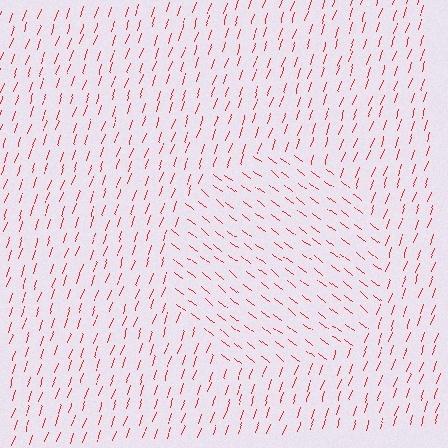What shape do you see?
I see a circle.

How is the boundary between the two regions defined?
The boundary is defined purely by a change in line orientation (approximately 72 degrees difference). All lines are the same color and thickness.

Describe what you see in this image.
The image is filled with small red line segments. A circle region in the image has lines oriented differently from the surrounding lines, creating a visible texture boundary.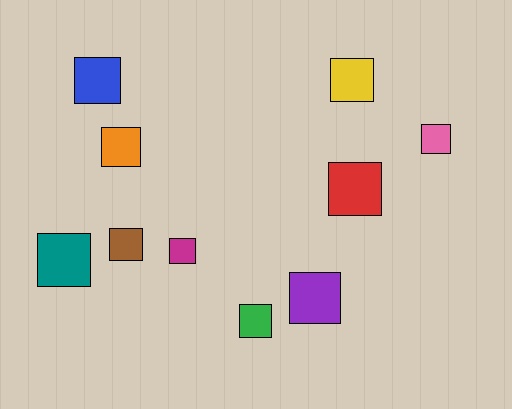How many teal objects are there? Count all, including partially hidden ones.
There is 1 teal object.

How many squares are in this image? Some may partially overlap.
There are 10 squares.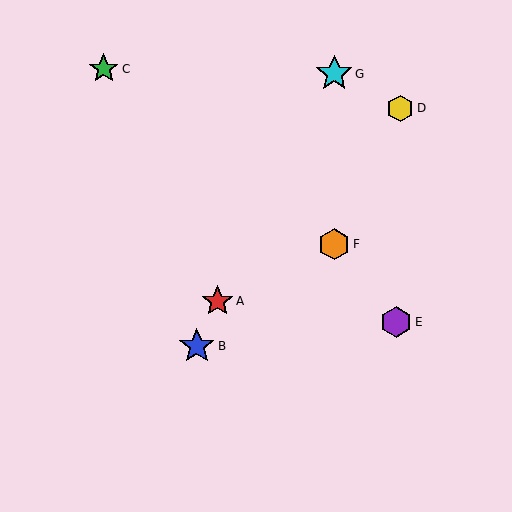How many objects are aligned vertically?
2 objects (F, G) are aligned vertically.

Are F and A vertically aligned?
No, F is at x≈334 and A is at x≈218.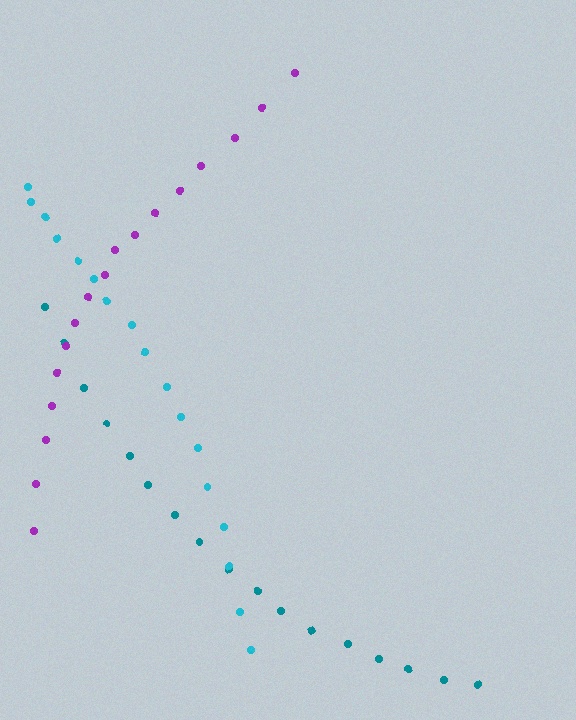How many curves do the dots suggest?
There are 3 distinct paths.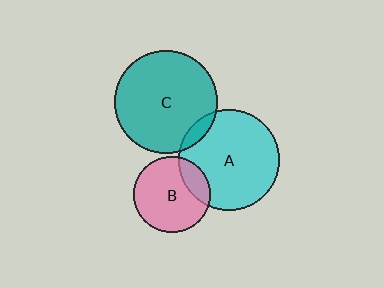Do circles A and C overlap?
Yes.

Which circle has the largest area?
Circle C (teal).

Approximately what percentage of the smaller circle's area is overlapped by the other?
Approximately 10%.